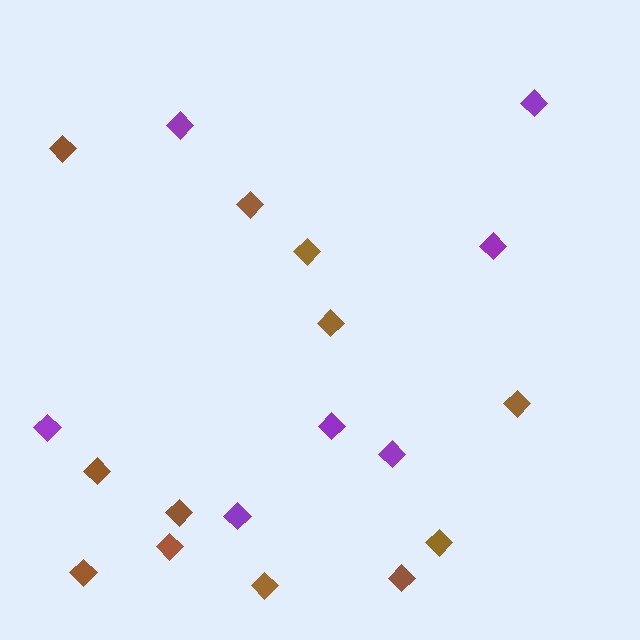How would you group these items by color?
There are 2 groups: one group of purple diamonds (7) and one group of brown diamonds (12).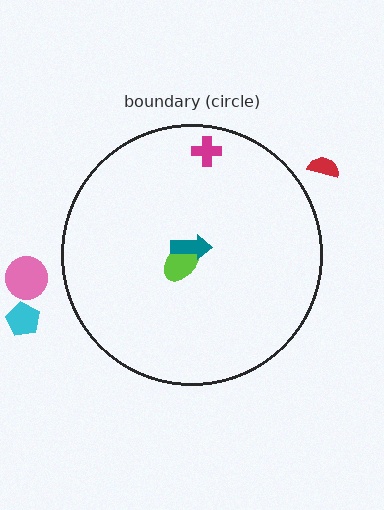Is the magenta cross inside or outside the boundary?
Inside.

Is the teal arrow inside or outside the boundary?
Inside.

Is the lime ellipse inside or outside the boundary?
Inside.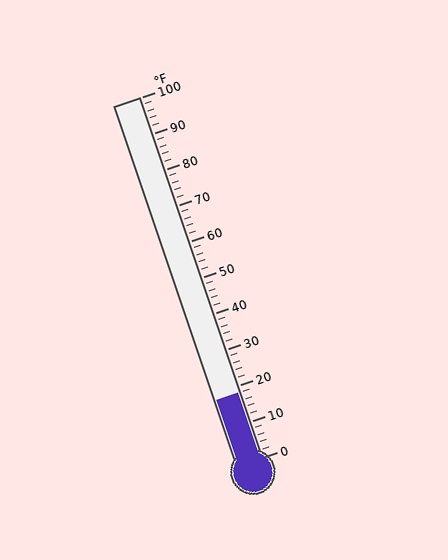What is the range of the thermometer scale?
The thermometer scale ranges from 0°F to 100°F.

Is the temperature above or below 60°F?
The temperature is below 60°F.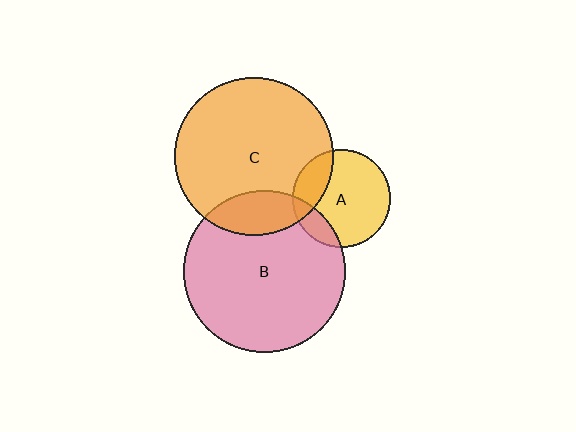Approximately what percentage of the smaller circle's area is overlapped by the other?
Approximately 25%.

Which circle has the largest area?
Circle B (pink).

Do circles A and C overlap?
Yes.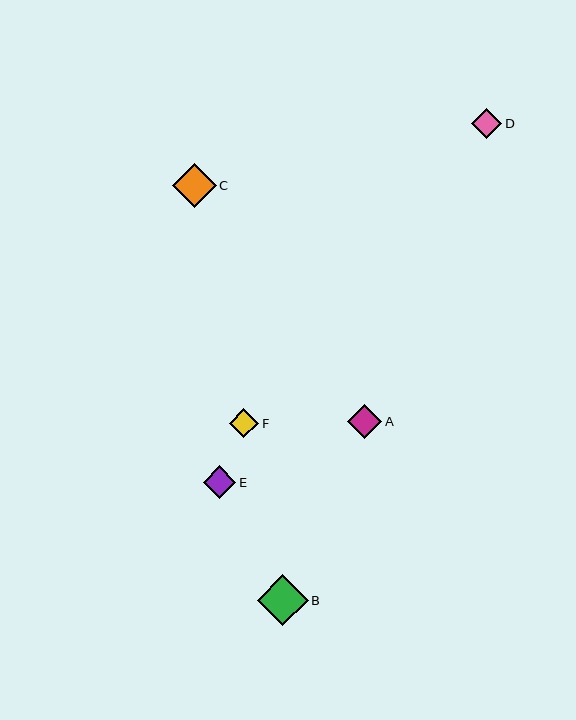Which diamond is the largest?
Diamond B is the largest with a size of approximately 51 pixels.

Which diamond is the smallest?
Diamond F is the smallest with a size of approximately 29 pixels.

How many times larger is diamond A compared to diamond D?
Diamond A is approximately 1.1 times the size of diamond D.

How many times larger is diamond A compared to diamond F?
Diamond A is approximately 1.2 times the size of diamond F.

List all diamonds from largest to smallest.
From largest to smallest: B, C, A, E, D, F.